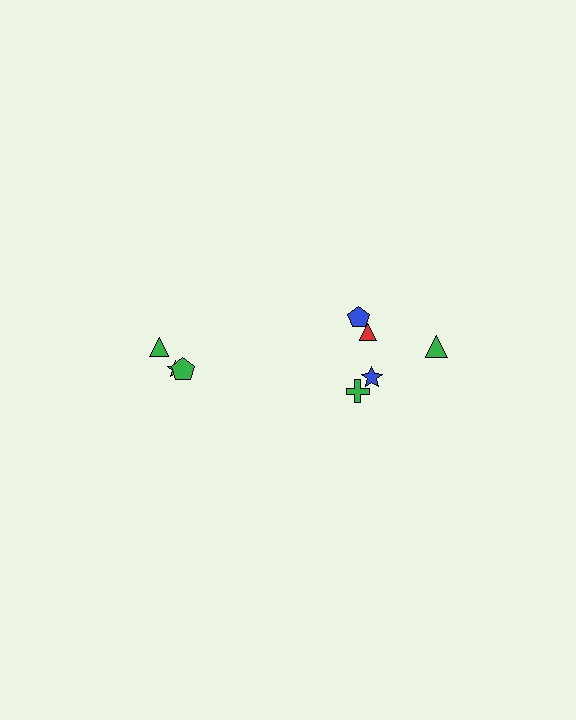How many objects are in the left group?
There are 3 objects.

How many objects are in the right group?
There are 5 objects.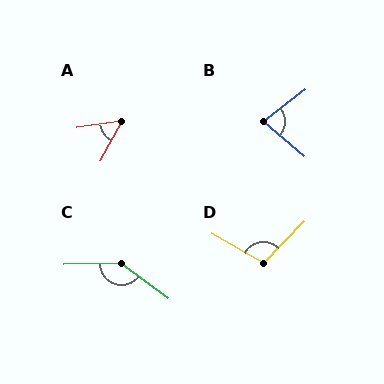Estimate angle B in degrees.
Approximately 78 degrees.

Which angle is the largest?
C, at approximately 142 degrees.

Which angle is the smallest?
A, at approximately 53 degrees.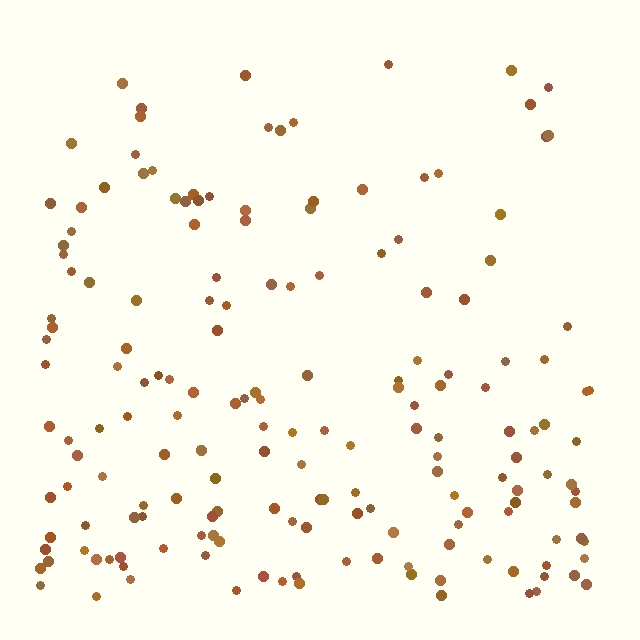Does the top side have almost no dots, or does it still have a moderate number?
Still a moderate number, just noticeably fewer than the bottom.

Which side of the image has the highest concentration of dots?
The bottom.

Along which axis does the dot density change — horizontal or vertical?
Vertical.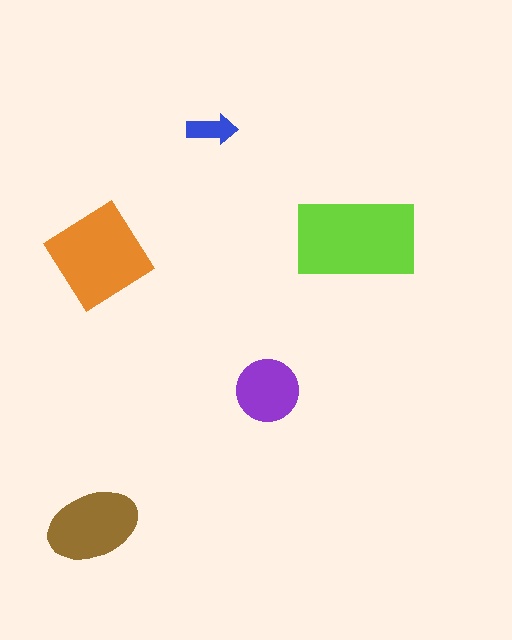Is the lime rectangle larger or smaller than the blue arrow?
Larger.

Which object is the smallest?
The blue arrow.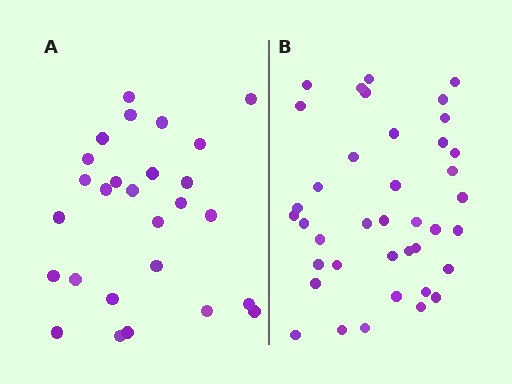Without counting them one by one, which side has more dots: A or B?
Region B (the right region) has more dots.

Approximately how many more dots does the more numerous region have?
Region B has roughly 12 or so more dots than region A.